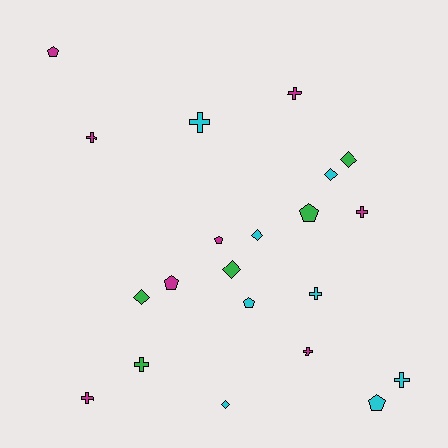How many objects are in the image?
There are 21 objects.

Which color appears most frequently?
Cyan, with 8 objects.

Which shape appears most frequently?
Cross, with 9 objects.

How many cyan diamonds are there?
There are 3 cyan diamonds.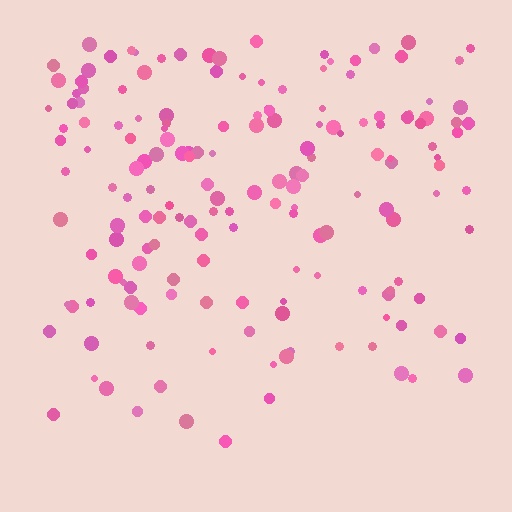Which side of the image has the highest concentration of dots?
The top.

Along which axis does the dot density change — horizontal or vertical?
Vertical.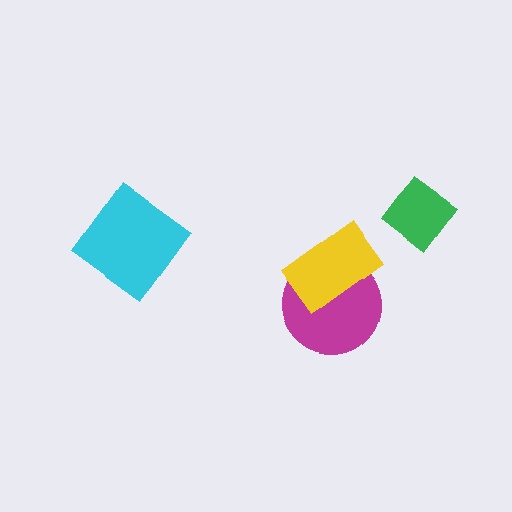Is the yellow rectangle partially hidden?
No, no other shape covers it.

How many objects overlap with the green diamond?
0 objects overlap with the green diamond.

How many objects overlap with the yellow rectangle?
1 object overlaps with the yellow rectangle.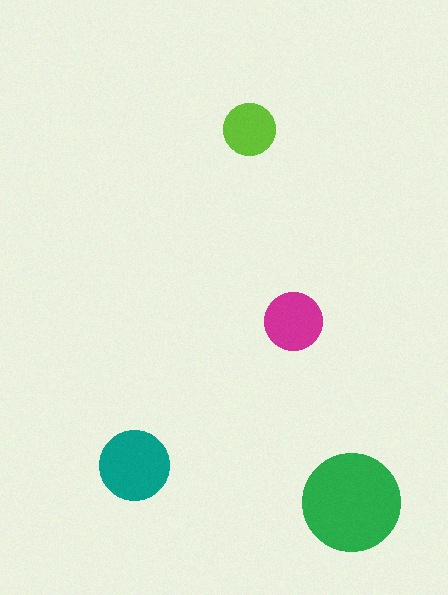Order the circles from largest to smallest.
the green one, the teal one, the magenta one, the lime one.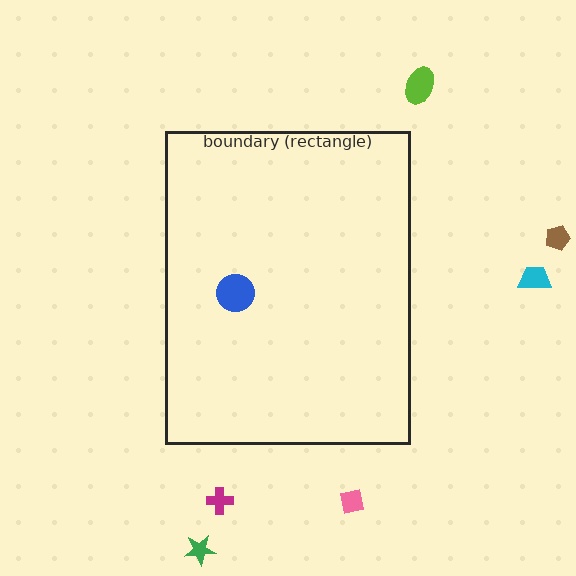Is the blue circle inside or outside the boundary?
Inside.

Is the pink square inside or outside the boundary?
Outside.